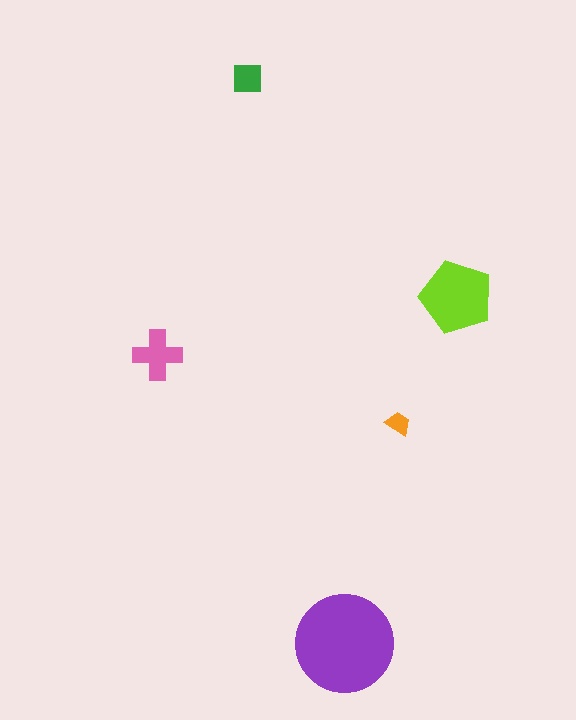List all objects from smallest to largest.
The orange trapezoid, the green square, the pink cross, the lime pentagon, the purple circle.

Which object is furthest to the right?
The lime pentagon is rightmost.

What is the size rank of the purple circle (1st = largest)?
1st.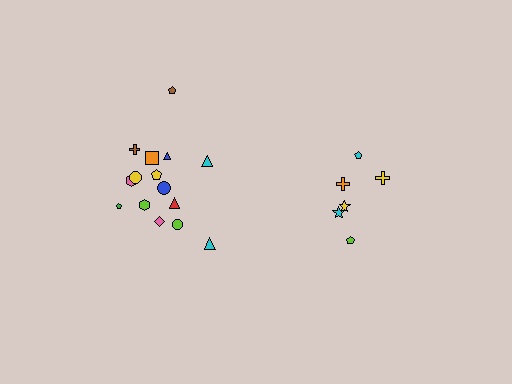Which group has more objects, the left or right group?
The left group.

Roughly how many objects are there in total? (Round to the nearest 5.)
Roughly 20 objects in total.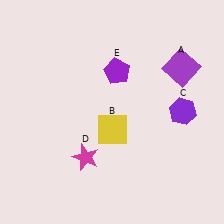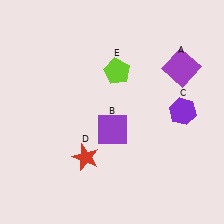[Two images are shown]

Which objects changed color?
B changed from yellow to purple. D changed from magenta to red. E changed from purple to lime.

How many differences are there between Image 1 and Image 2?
There are 3 differences between the two images.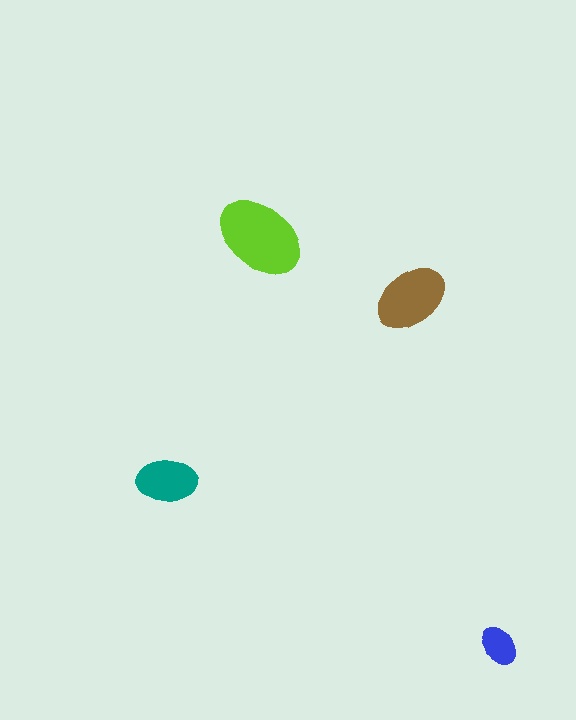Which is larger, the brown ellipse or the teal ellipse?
The brown one.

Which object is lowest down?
The blue ellipse is bottommost.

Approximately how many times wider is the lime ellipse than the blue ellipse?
About 2 times wider.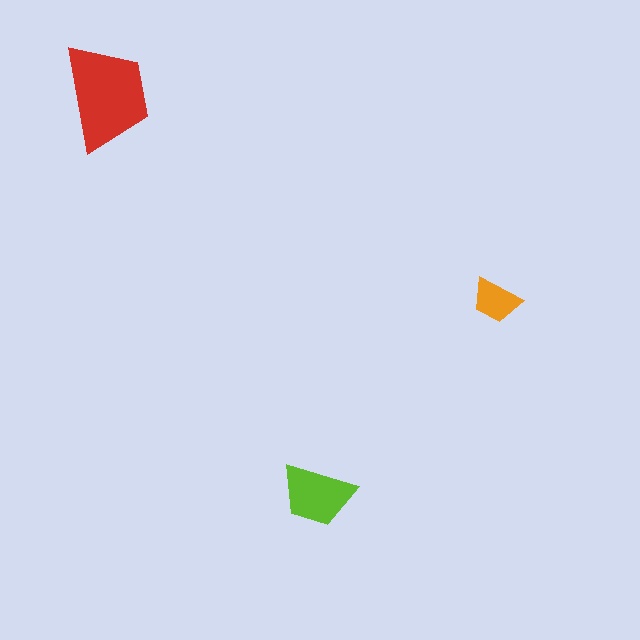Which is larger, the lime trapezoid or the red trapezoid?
The red one.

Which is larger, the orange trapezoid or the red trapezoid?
The red one.